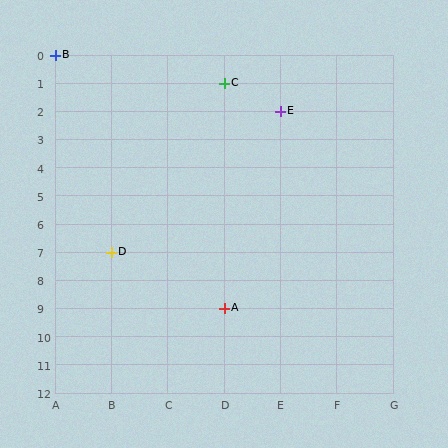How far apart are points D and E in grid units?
Points D and E are 3 columns and 5 rows apart (about 5.8 grid units diagonally).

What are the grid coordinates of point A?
Point A is at grid coordinates (D, 9).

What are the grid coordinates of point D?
Point D is at grid coordinates (B, 7).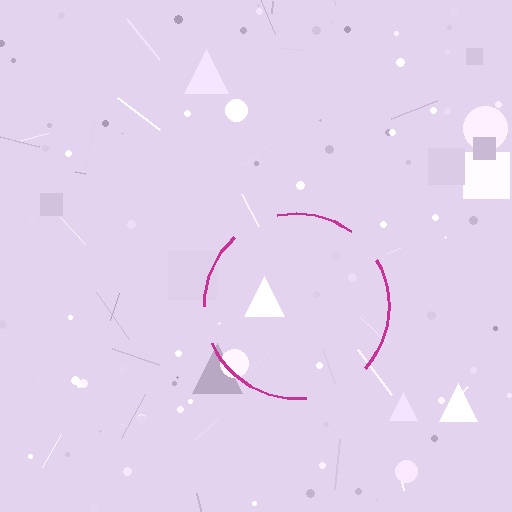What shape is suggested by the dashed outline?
The dashed outline suggests a circle.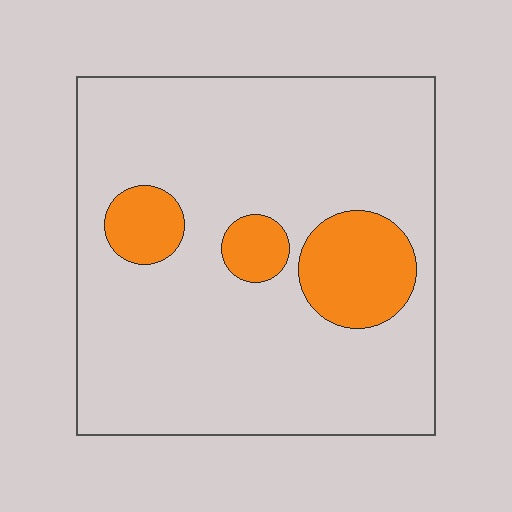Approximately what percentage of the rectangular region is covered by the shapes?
Approximately 15%.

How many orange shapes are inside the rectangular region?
3.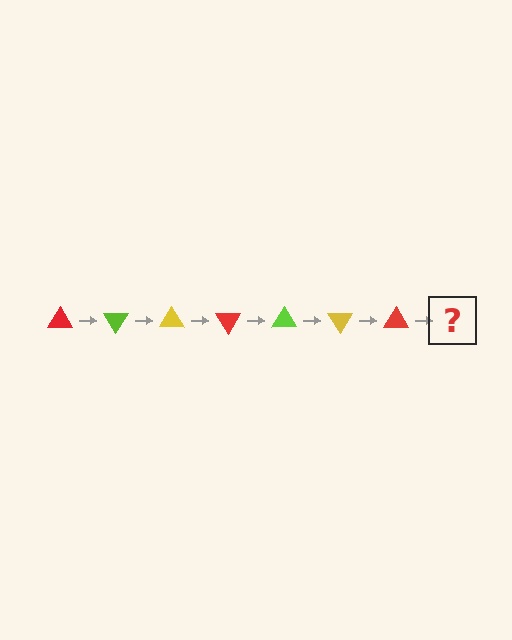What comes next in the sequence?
The next element should be a lime triangle, rotated 420 degrees from the start.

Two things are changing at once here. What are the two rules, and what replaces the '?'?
The two rules are that it rotates 60 degrees each step and the color cycles through red, lime, and yellow. The '?' should be a lime triangle, rotated 420 degrees from the start.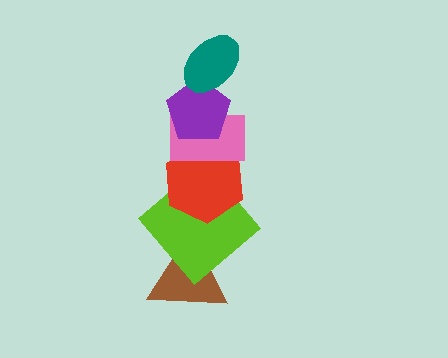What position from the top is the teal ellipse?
The teal ellipse is 1st from the top.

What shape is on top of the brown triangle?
The lime diamond is on top of the brown triangle.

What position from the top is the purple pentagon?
The purple pentagon is 2nd from the top.